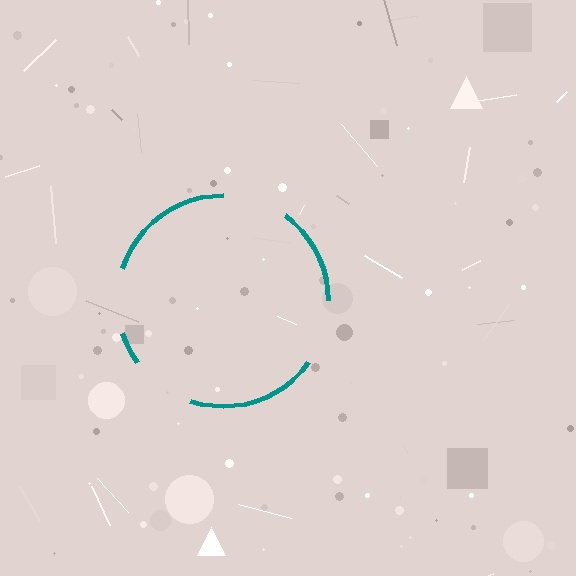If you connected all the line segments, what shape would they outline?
They would outline a circle.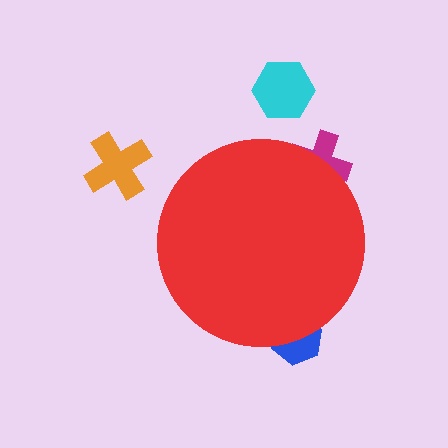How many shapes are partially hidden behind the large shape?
2 shapes are partially hidden.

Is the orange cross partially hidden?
No, the orange cross is fully visible.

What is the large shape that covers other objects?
A red circle.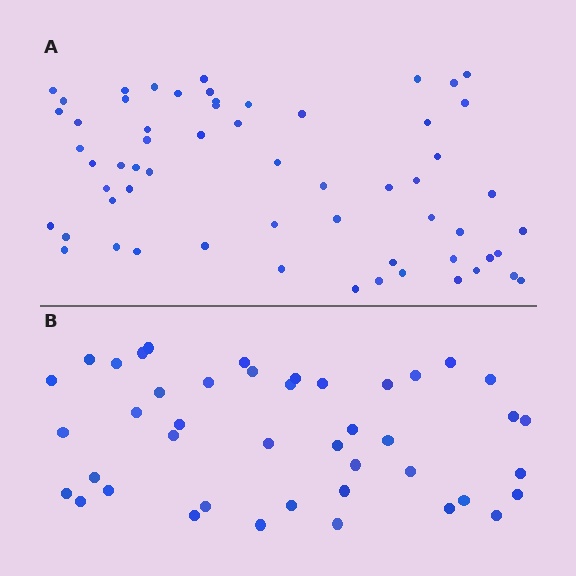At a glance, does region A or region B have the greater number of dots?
Region A (the top region) has more dots.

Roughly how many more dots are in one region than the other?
Region A has approximately 15 more dots than region B.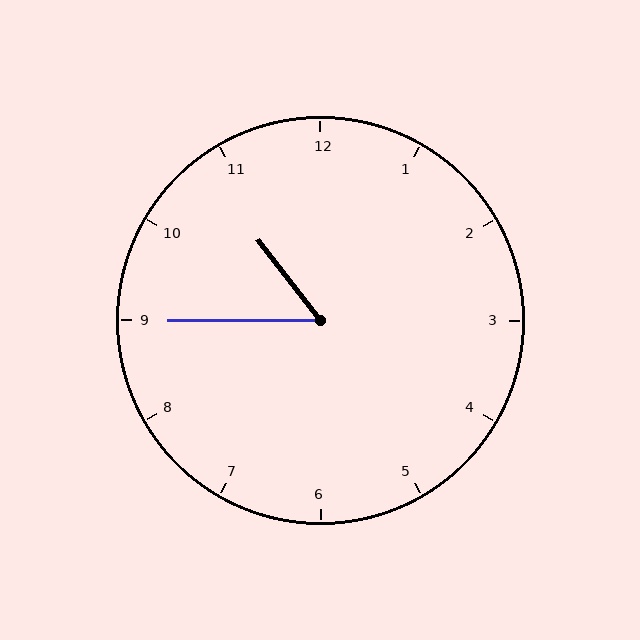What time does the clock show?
10:45.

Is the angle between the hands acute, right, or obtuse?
It is acute.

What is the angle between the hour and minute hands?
Approximately 52 degrees.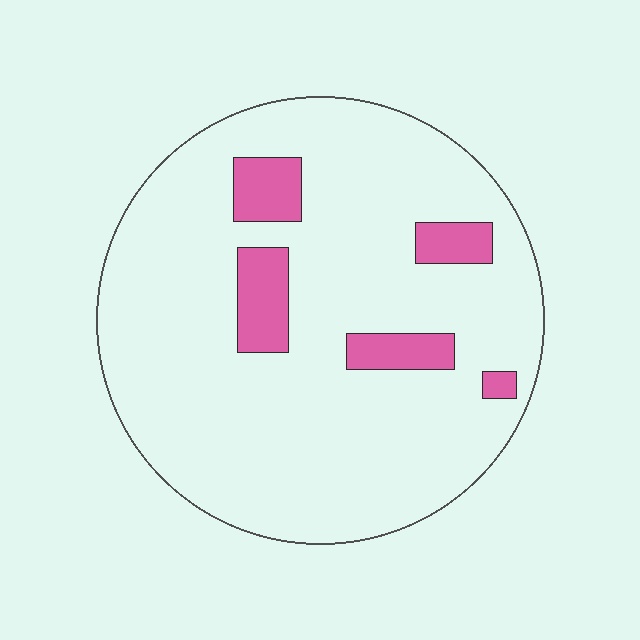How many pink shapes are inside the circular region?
5.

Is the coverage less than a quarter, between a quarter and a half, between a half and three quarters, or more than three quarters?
Less than a quarter.